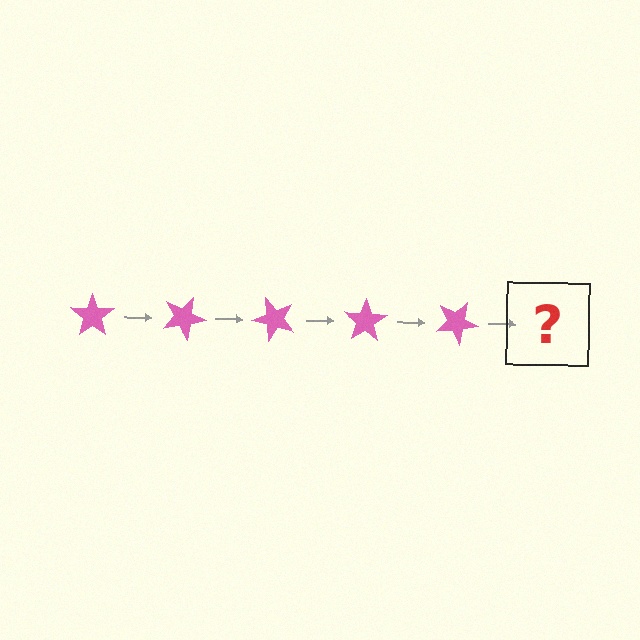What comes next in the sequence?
The next element should be a pink star rotated 125 degrees.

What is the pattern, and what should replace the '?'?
The pattern is that the star rotates 25 degrees each step. The '?' should be a pink star rotated 125 degrees.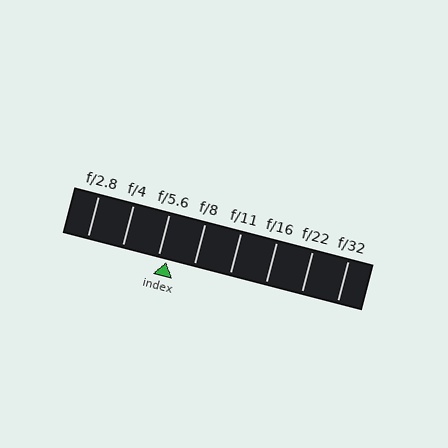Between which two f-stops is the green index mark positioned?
The index mark is between f/5.6 and f/8.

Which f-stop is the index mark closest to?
The index mark is closest to f/5.6.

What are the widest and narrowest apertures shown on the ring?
The widest aperture shown is f/2.8 and the narrowest is f/32.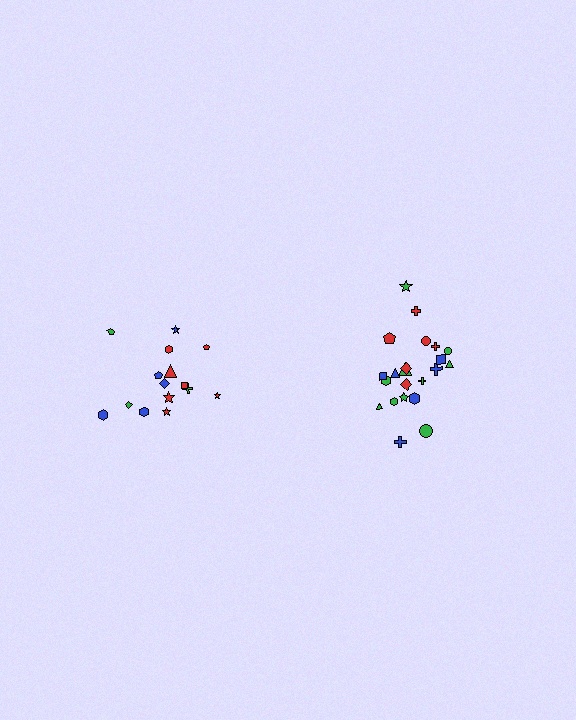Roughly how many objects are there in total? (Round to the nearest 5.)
Roughly 35 objects in total.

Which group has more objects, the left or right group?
The right group.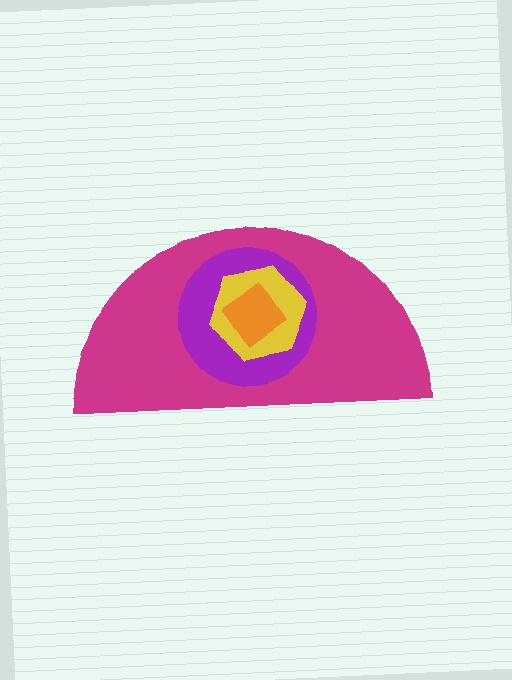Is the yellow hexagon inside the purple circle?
Yes.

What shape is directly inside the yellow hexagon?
The orange diamond.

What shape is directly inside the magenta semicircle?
The purple circle.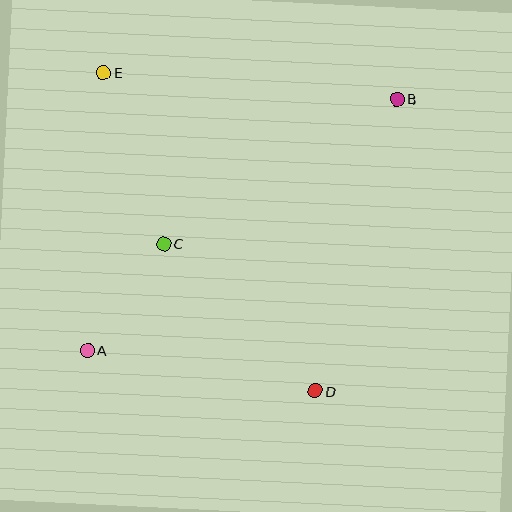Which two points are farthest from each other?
Points A and B are farthest from each other.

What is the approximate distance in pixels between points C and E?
The distance between C and E is approximately 181 pixels.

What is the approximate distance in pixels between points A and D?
The distance between A and D is approximately 232 pixels.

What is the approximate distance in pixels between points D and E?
The distance between D and E is approximately 382 pixels.